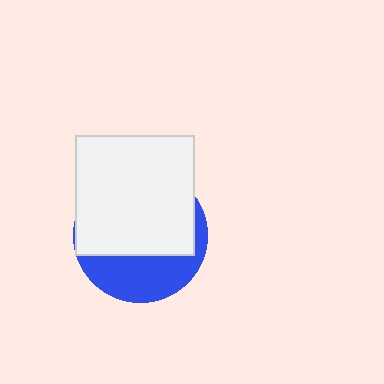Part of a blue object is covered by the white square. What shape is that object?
It is a circle.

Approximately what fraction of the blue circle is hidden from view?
Roughly 64% of the blue circle is hidden behind the white square.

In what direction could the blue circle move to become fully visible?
The blue circle could move down. That would shift it out from behind the white square entirely.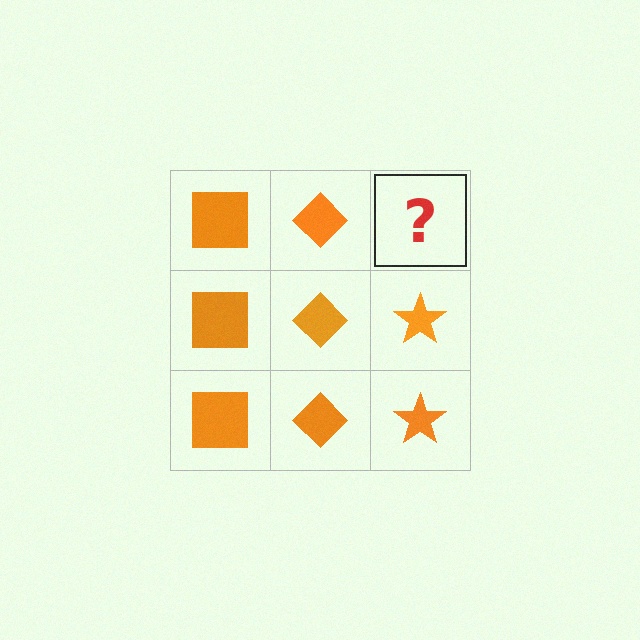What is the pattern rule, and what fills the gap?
The rule is that each column has a consistent shape. The gap should be filled with an orange star.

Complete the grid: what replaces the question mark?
The question mark should be replaced with an orange star.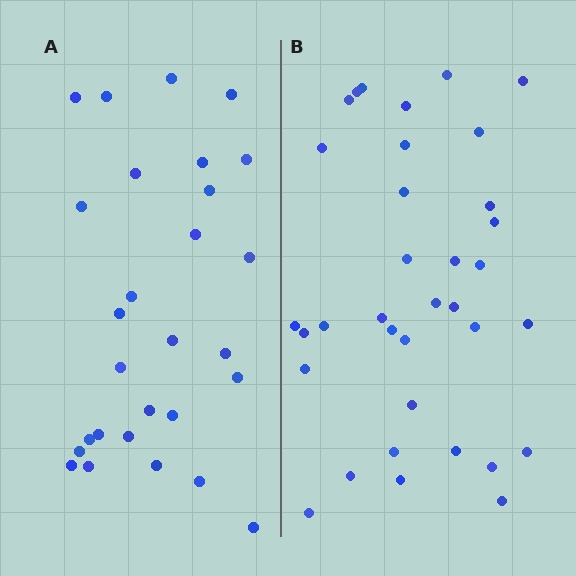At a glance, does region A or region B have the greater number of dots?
Region B (the right region) has more dots.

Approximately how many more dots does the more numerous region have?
Region B has roughly 8 or so more dots than region A.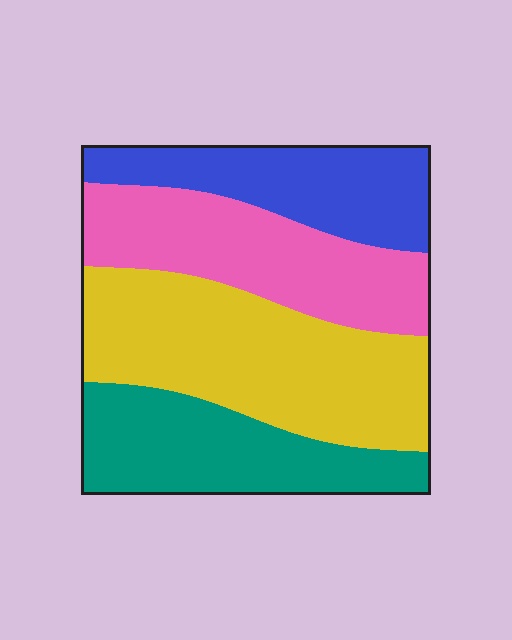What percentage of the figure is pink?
Pink takes up about one quarter (1/4) of the figure.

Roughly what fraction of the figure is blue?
Blue covers about 20% of the figure.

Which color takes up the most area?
Yellow, at roughly 35%.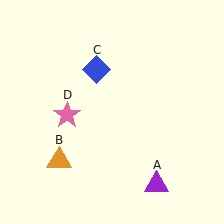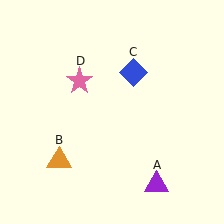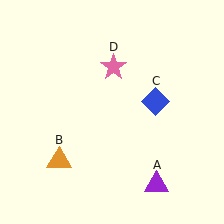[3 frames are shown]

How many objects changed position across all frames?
2 objects changed position: blue diamond (object C), pink star (object D).